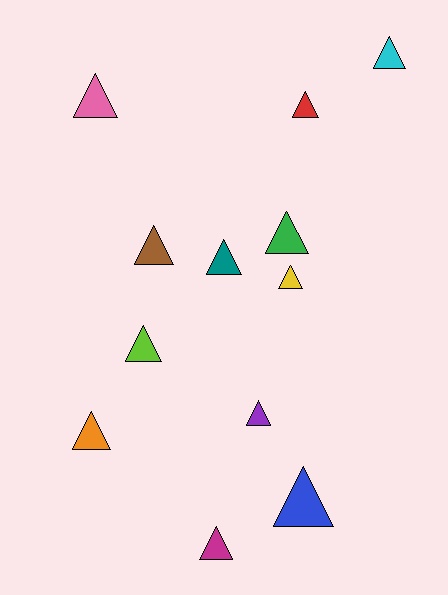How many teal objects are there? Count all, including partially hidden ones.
There is 1 teal object.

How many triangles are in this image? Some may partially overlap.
There are 12 triangles.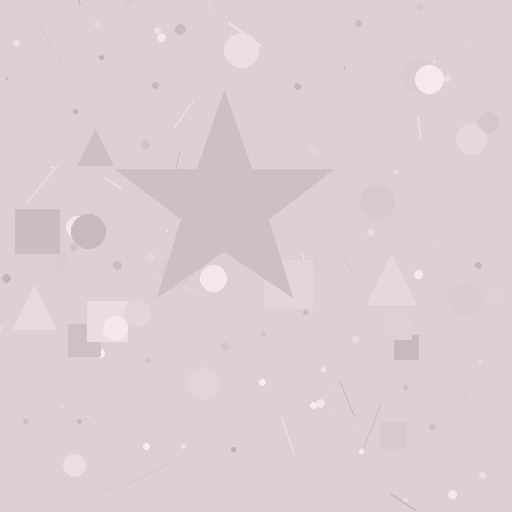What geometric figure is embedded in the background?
A star is embedded in the background.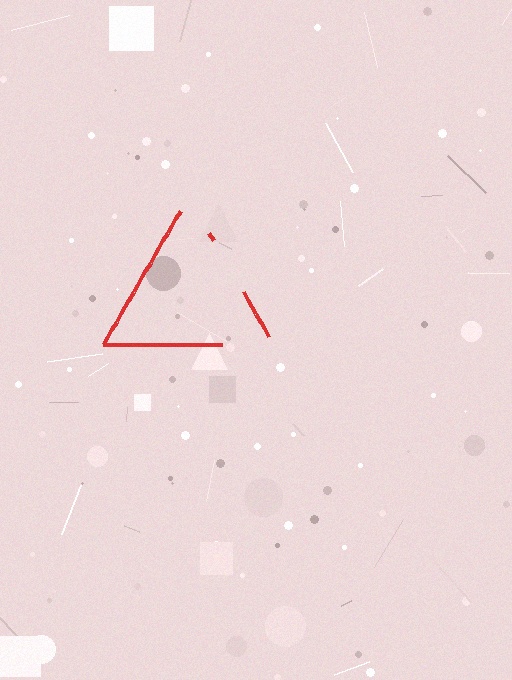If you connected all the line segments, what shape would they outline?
They would outline a triangle.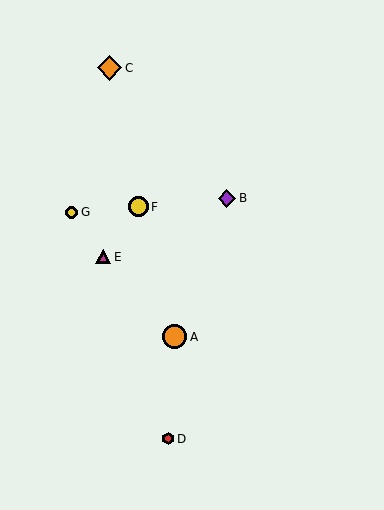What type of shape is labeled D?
Shape D is a red hexagon.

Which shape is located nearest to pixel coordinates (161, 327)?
The orange circle (labeled A) at (175, 337) is nearest to that location.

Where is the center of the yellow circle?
The center of the yellow circle is at (138, 207).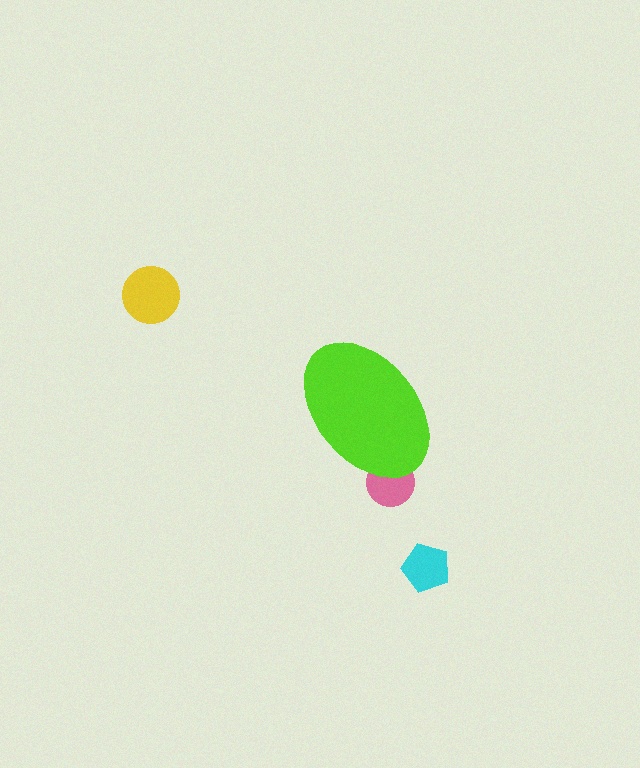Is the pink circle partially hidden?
Yes, the pink circle is partially hidden behind the lime ellipse.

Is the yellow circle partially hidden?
No, the yellow circle is fully visible.